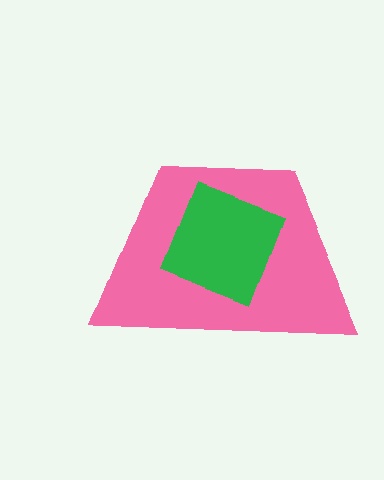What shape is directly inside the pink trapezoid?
The green square.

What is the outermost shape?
The pink trapezoid.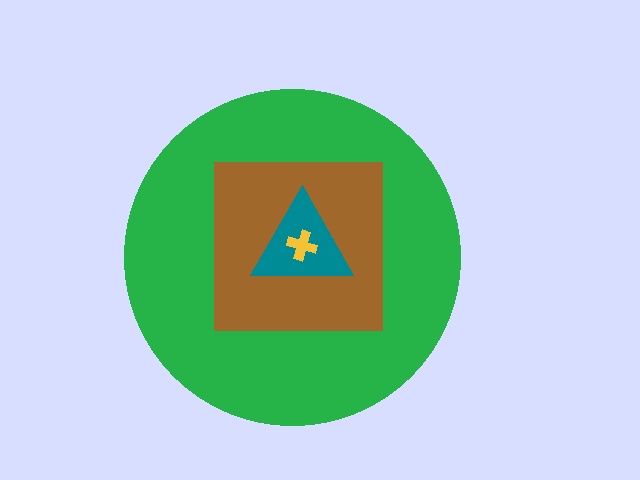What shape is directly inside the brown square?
The teal triangle.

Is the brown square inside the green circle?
Yes.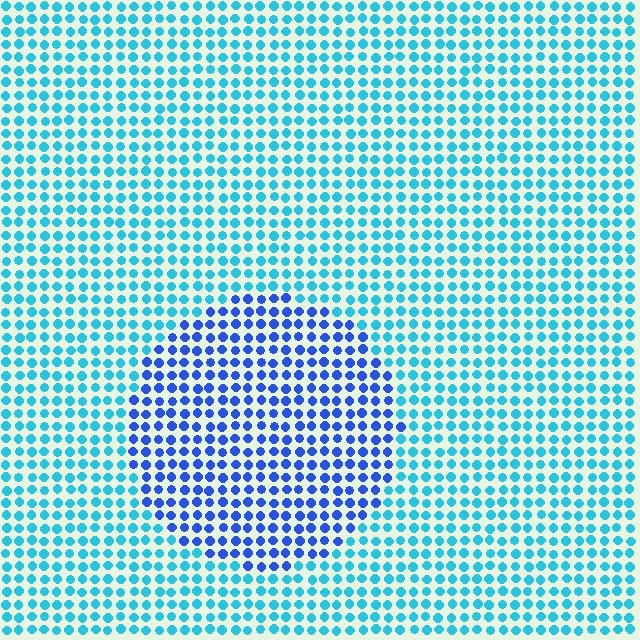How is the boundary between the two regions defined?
The boundary is defined purely by a slight shift in hue (about 39 degrees). Spacing, size, and orientation are identical on both sides.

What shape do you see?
I see a circle.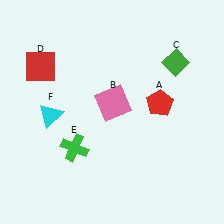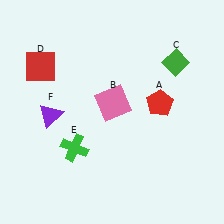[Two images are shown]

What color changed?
The triangle (F) changed from cyan in Image 1 to purple in Image 2.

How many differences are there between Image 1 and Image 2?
There is 1 difference between the two images.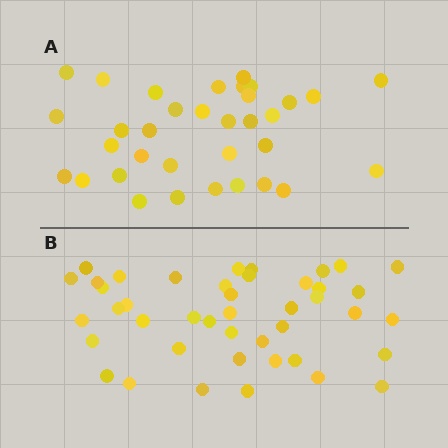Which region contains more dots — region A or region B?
Region B (the bottom region) has more dots.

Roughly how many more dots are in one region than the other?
Region B has roughly 8 or so more dots than region A.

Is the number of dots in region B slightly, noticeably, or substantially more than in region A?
Region B has noticeably more, but not dramatically so. The ratio is roughly 1.3 to 1.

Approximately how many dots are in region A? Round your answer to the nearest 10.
About 30 dots. (The exact count is 34, which rounds to 30.)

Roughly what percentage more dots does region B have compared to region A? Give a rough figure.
About 25% more.